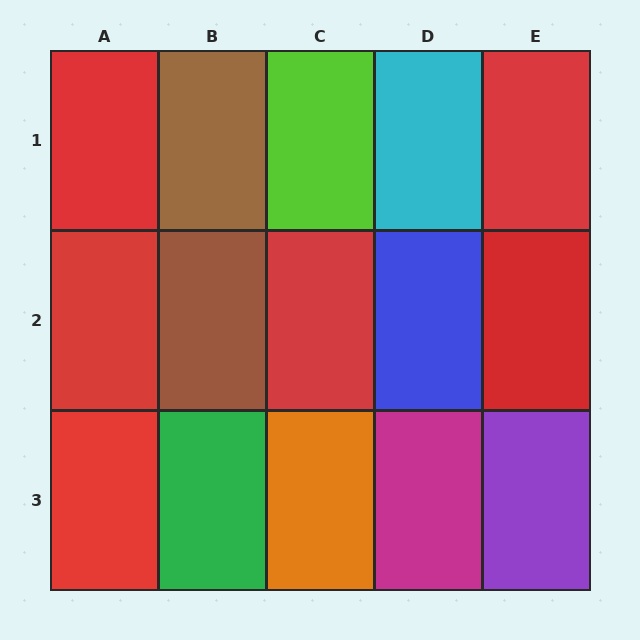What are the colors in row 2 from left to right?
Red, brown, red, blue, red.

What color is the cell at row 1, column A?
Red.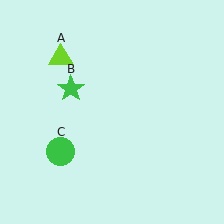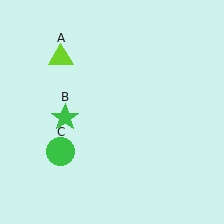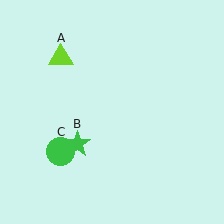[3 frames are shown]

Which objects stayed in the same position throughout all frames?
Lime triangle (object A) and green circle (object C) remained stationary.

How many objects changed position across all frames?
1 object changed position: green star (object B).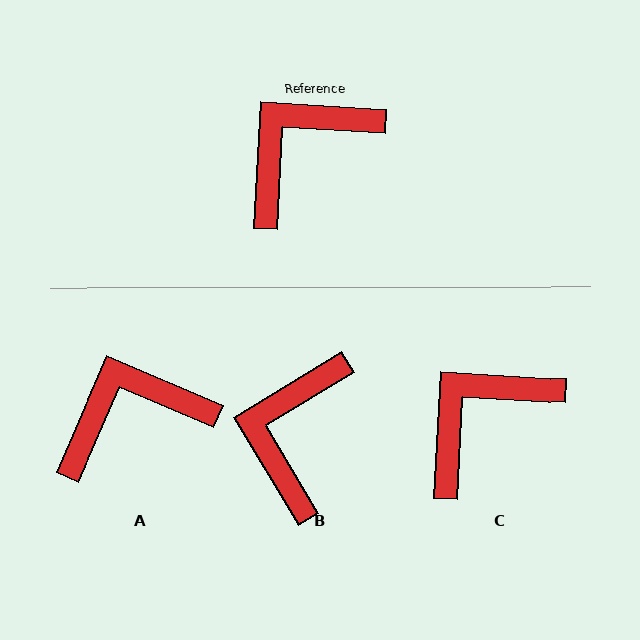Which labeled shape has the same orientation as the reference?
C.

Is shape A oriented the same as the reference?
No, it is off by about 20 degrees.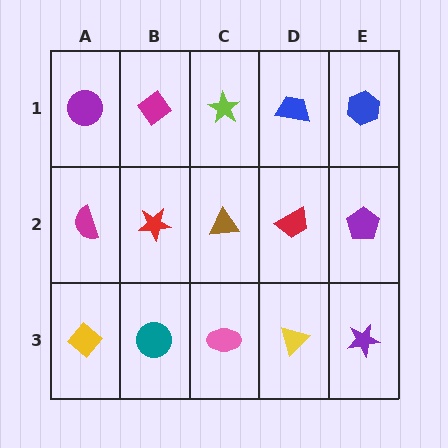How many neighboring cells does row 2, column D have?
4.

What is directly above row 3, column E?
A purple pentagon.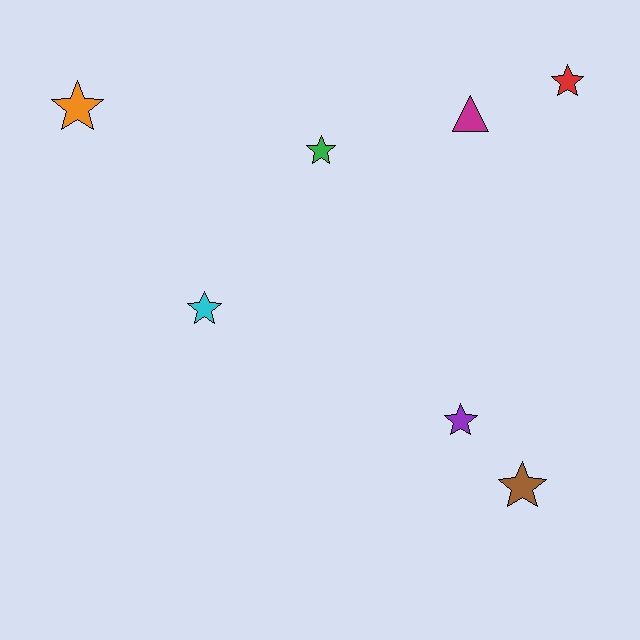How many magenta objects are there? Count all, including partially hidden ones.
There is 1 magenta object.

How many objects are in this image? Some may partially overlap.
There are 7 objects.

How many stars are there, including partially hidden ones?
There are 6 stars.